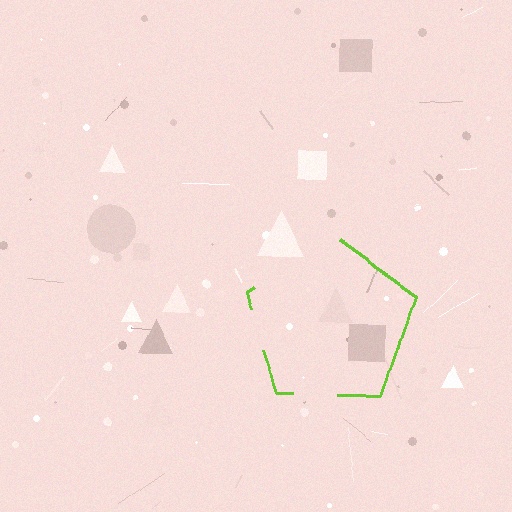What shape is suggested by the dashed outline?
The dashed outline suggests a pentagon.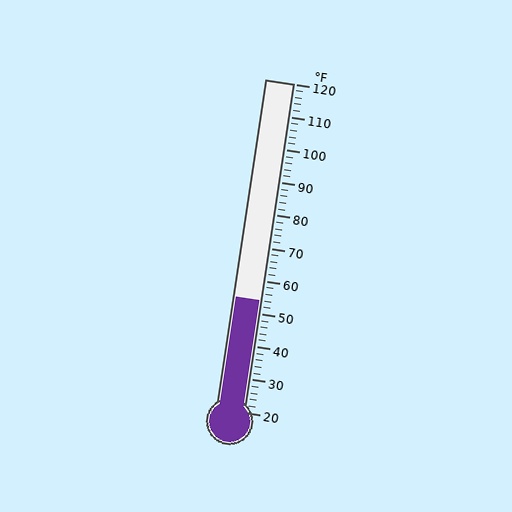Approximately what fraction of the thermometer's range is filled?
The thermometer is filled to approximately 35% of its range.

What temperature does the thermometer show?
The thermometer shows approximately 54°F.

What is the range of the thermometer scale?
The thermometer scale ranges from 20°F to 120°F.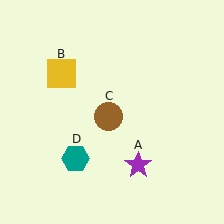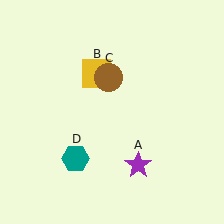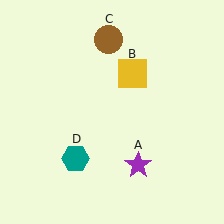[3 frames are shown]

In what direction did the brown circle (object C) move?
The brown circle (object C) moved up.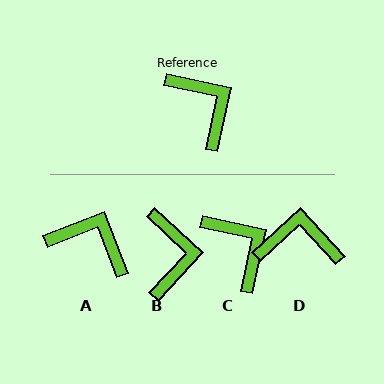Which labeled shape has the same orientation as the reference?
C.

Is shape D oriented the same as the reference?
No, it is off by about 54 degrees.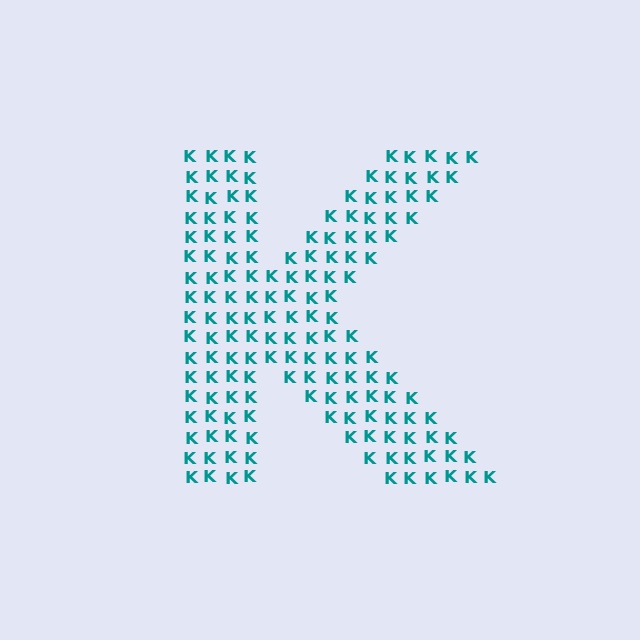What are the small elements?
The small elements are letter K's.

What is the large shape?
The large shape is the letter K.